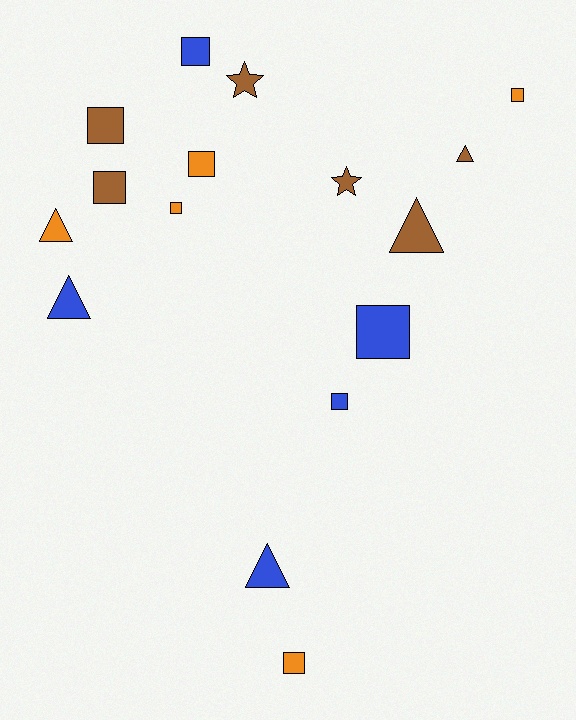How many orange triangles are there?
There is 1 orange triangle.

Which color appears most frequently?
Brown, with 6 objects.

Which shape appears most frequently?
Square, with 9 objects.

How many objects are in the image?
There are 16 objects.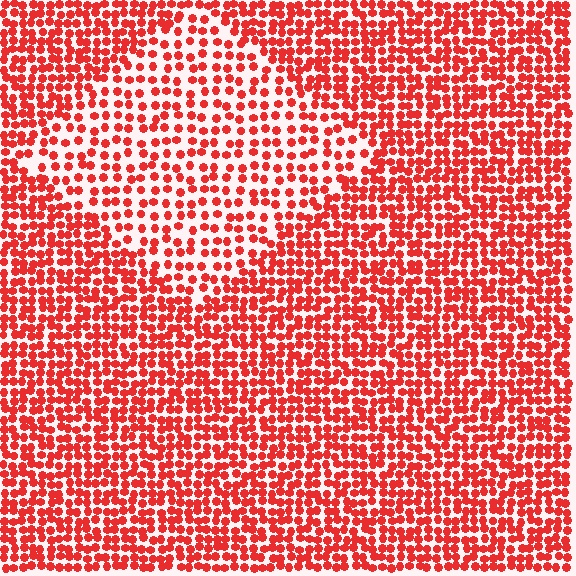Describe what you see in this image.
The image contains small red elements arranged at two different densities. A diamond-shaped region is visible where the elements are less densely packed than the surrounding area.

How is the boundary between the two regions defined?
The boundary is defined by a change in element density (approximately 1.8x ratio). All elements are the same color, size, and shape.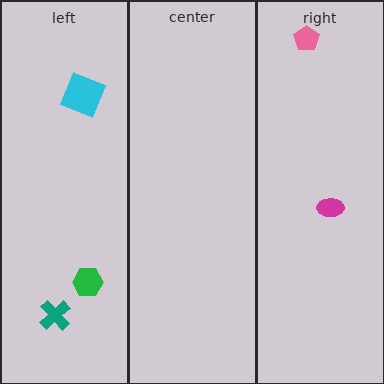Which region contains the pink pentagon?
The right region.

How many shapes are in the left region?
3.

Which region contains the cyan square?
The left region.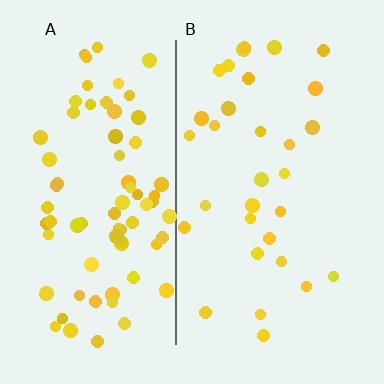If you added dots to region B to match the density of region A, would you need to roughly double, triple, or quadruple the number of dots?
Approximately double.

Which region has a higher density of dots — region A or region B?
A (the left).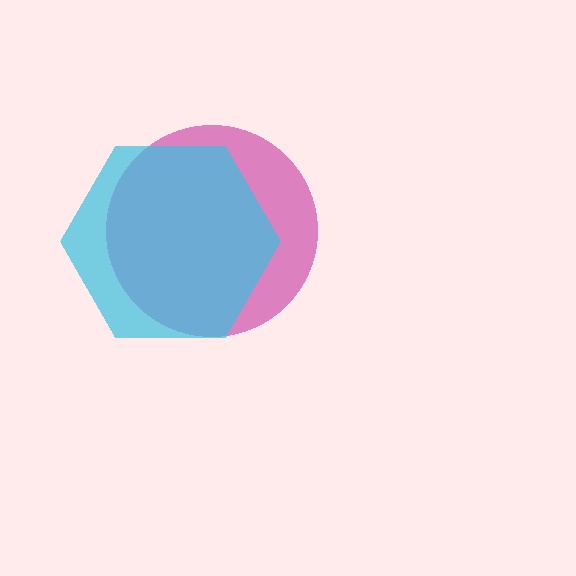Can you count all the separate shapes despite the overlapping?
Yes, there are 2 separate shapes.